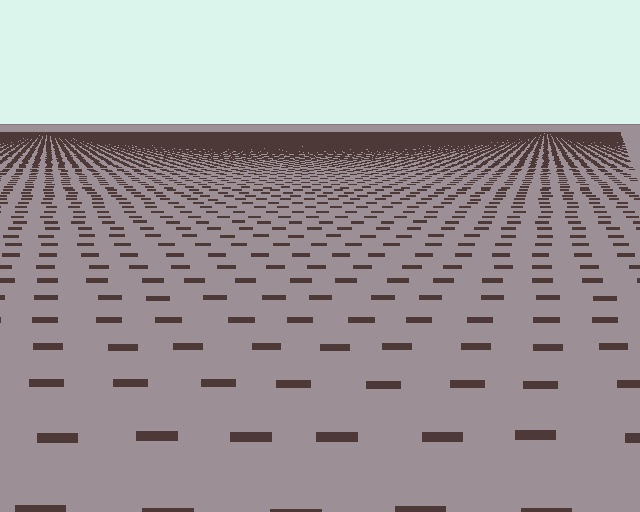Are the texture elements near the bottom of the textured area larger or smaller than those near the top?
Larger. Near the bottom, elements are closer to the viewer and appear at a bigger on-screen size.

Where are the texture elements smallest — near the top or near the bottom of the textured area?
Near the top.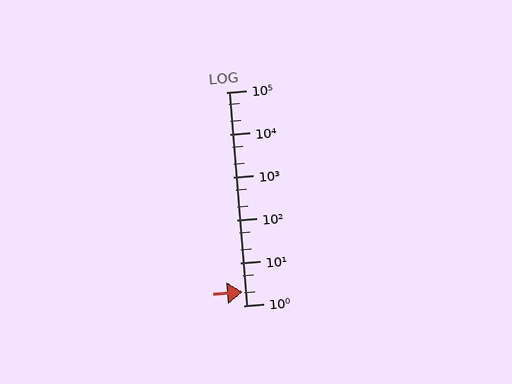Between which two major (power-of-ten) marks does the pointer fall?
The pointer is between 1 and 10.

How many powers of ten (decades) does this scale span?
The scale spans 5 decades, from 1 to 100000.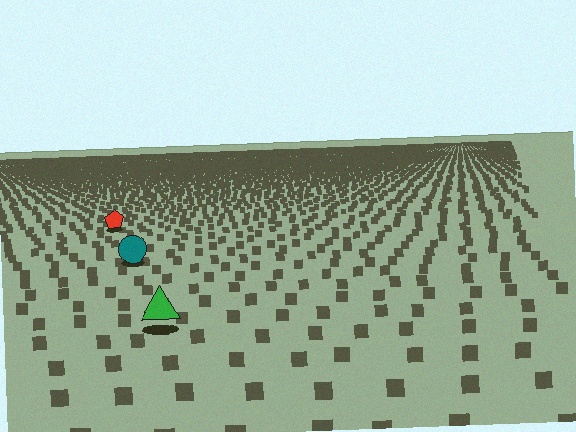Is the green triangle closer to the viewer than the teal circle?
Yes. The green triangle is closer — you can tell from the texture gradient: the ground texture is coarser near it.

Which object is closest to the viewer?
The green triangle is closest. The texture marks near it are larger and more spread out.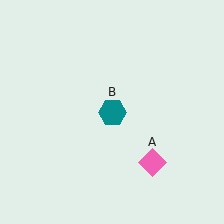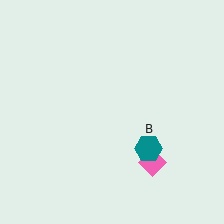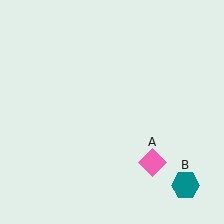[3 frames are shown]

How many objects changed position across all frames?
1 object changed position: teal hexagon (object B).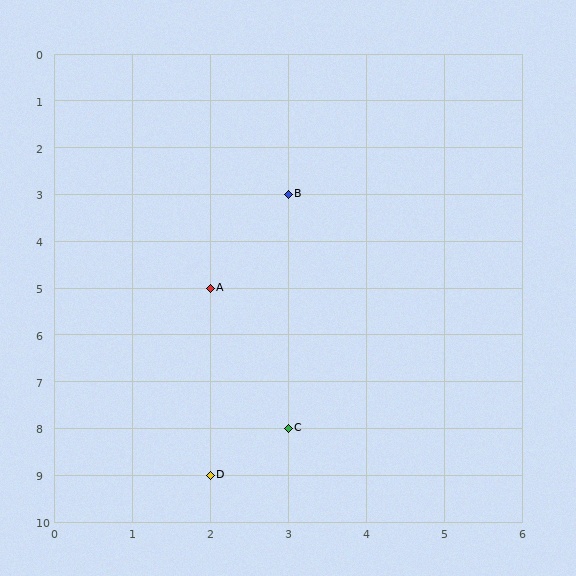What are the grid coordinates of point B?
Point B is at grid coordinates (3, 3).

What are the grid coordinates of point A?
Point A is at grid coordinates (2, 5).